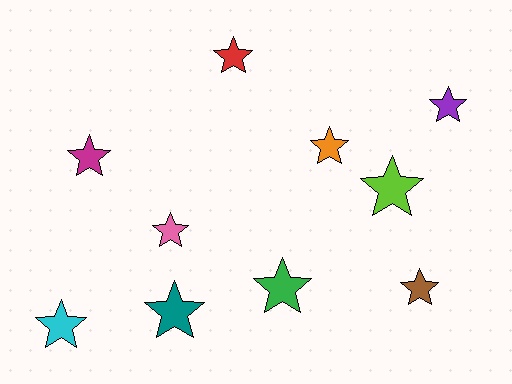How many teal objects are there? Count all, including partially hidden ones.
There is 1 teal object.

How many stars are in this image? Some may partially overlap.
There are 10 stars.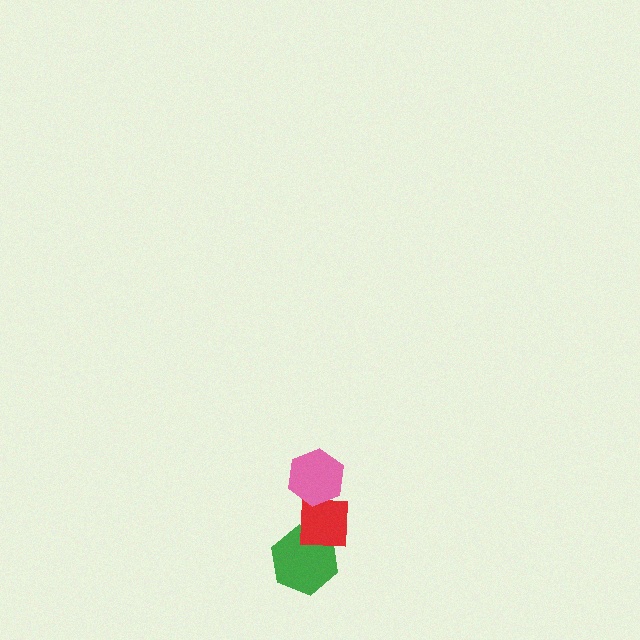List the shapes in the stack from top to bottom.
From top to bottom: the pink hexagon, the red square, the green hexagon.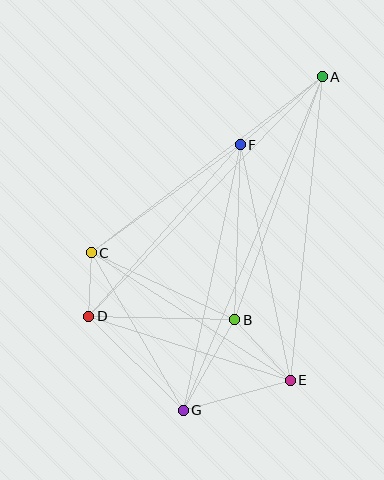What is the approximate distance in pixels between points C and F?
The distance between C and F is approximately 184 pixels.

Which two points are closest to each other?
Points C and D are closest to each other.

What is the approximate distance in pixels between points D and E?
The distance between D and E is approximately 212 pixels.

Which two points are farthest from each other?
Points A and G are farthest from each other.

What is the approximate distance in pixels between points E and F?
The distance between E and F is approximately 241 pixels.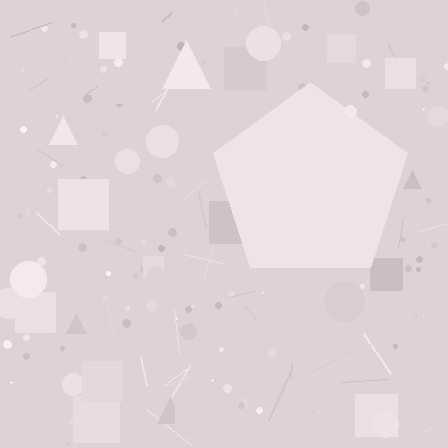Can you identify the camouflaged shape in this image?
The camouflaged shape is a pentagon.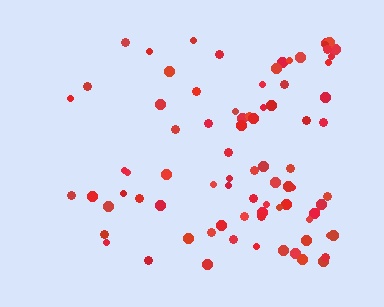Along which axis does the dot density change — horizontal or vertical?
Horizontal.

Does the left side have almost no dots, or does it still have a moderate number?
Still a moderate number, just noticeably fewer than the right.